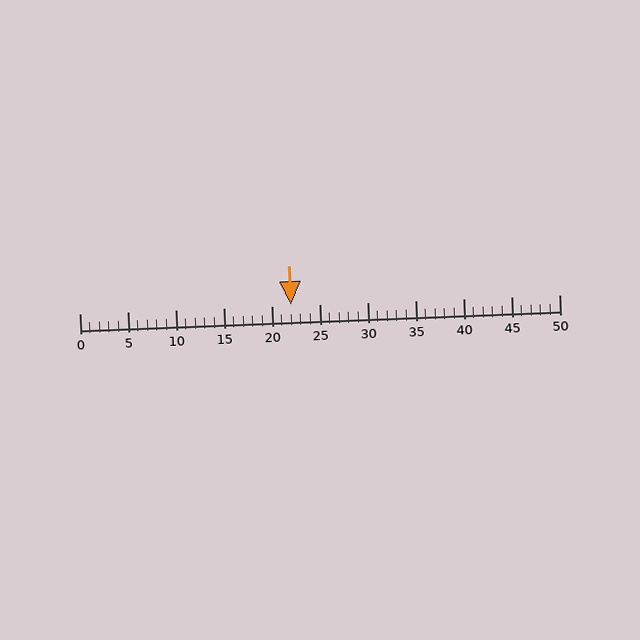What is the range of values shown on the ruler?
The ruler shows values from 0 to 50.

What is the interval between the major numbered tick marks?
The major tick marks are spaced 5 units apart.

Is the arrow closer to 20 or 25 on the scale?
The arrow is closer to 20.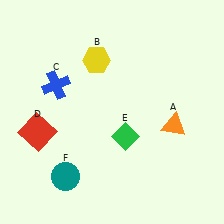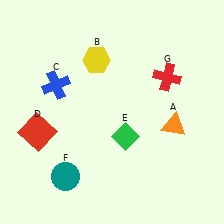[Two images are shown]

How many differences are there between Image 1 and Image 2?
There is 1 difference between the two images.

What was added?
A red cross (G) was added in Image 2.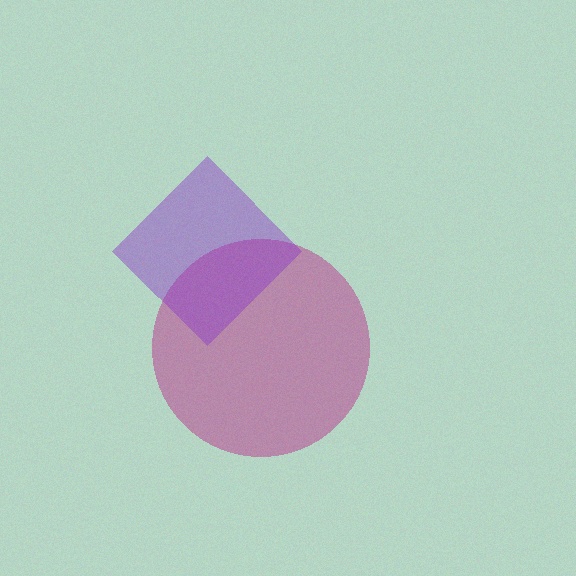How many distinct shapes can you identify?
There are 2 distinct shapes: a magenta circle, a purple diamond.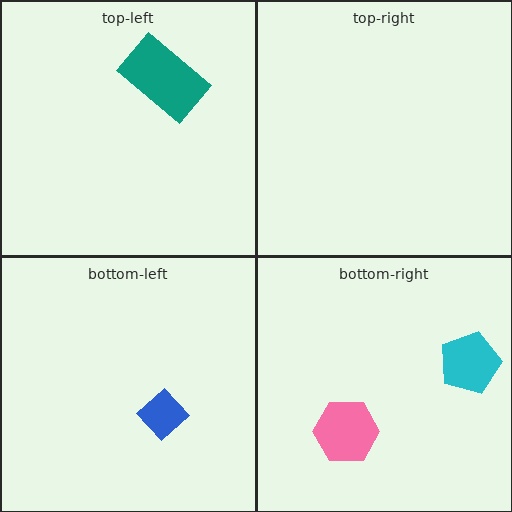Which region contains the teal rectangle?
The top-left region.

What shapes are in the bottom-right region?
The cyan pentagon, the pink hexagon.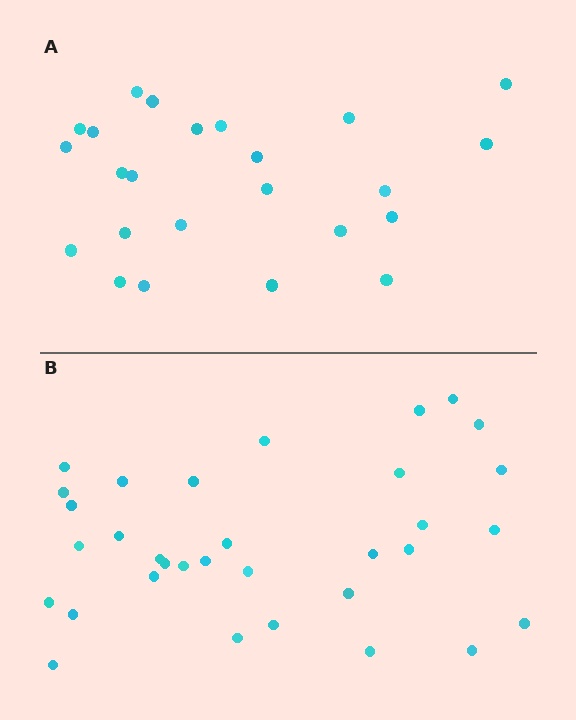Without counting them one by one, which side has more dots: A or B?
Region B (the bottom region) has more dots.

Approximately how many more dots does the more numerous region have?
Region B has roughly 8 or so more dots than region A.